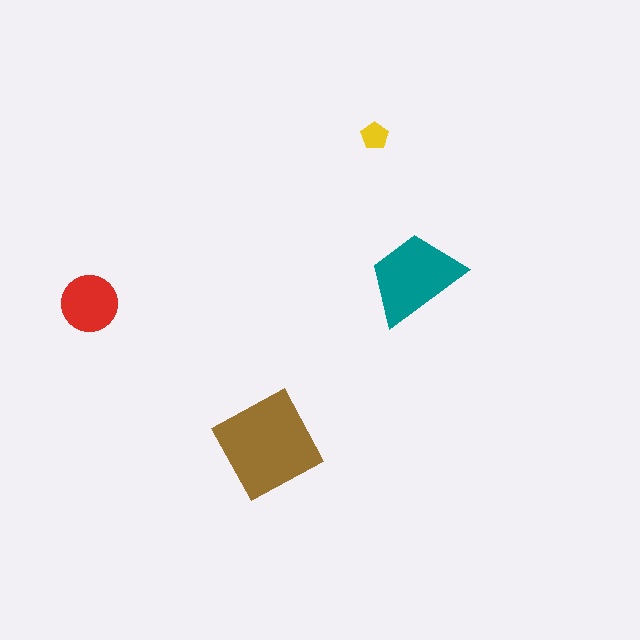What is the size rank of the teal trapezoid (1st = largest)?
2nd.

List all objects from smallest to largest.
The yellow pentagon, the red circle, the teal trapezoid, the brown diamond.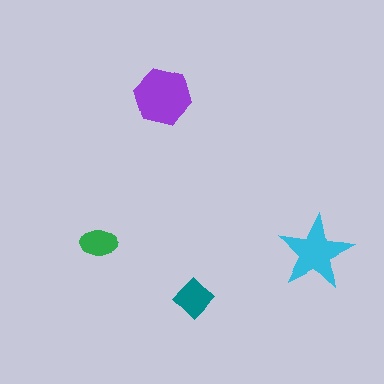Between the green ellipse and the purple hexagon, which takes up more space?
The purple hexagon.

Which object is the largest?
The purple hexagon.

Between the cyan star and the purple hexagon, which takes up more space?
The purple hexagon.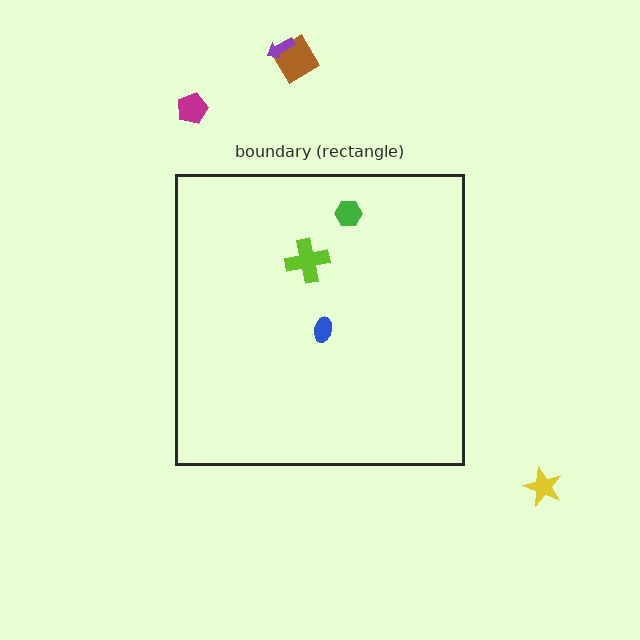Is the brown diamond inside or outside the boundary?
Outside.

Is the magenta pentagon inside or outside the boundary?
Outside.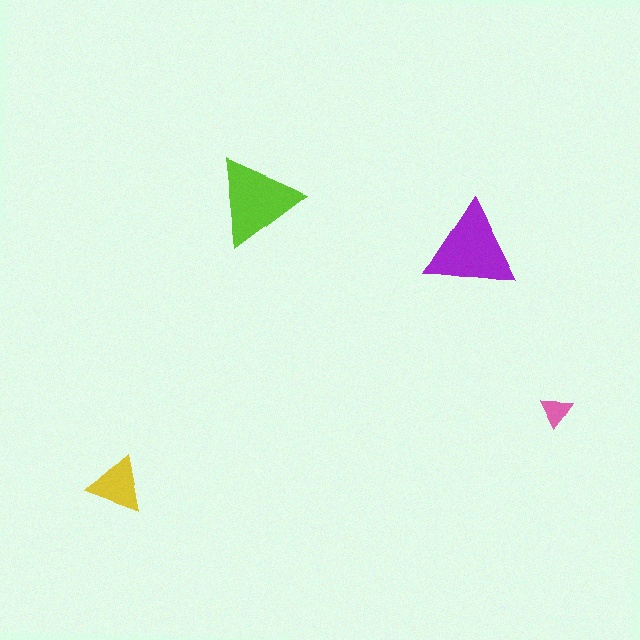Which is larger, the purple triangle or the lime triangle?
The purple one.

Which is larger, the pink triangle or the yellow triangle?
The yellow one.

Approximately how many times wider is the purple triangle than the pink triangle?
About 3 times wider.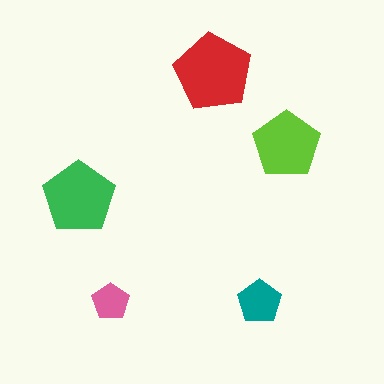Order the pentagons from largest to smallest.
the red one, the green one, the lime one, the teal one, the pink one.